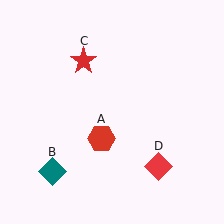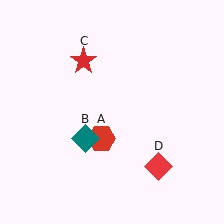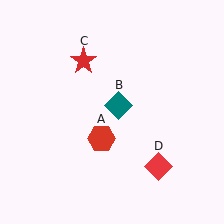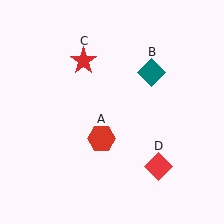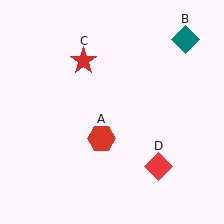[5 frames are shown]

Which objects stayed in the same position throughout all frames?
Red hexagon (object A) and red star (object C) and red diamond (object D) remained stationary.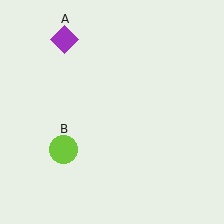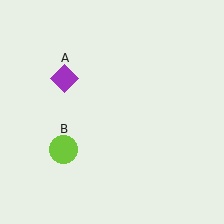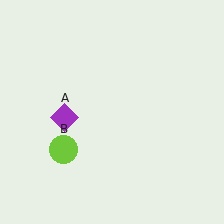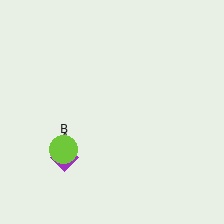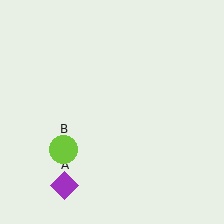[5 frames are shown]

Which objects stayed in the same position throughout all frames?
Lime circle (object B) remained stationary.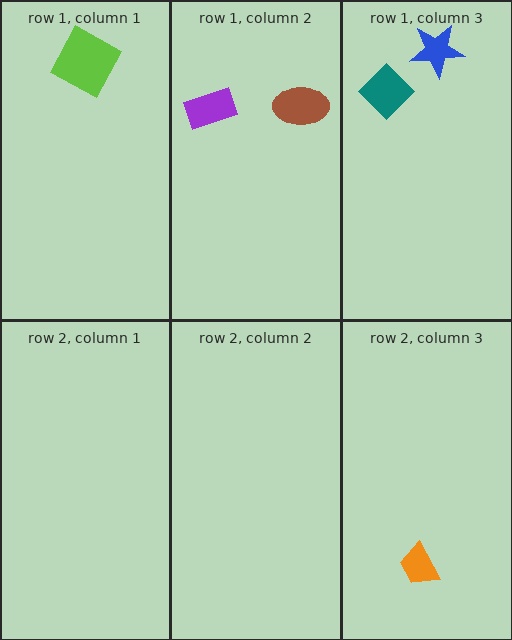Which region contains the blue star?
The row 1, column 3 region.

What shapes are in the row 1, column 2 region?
The brown ellipse, the purple rectangle.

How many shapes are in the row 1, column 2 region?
2.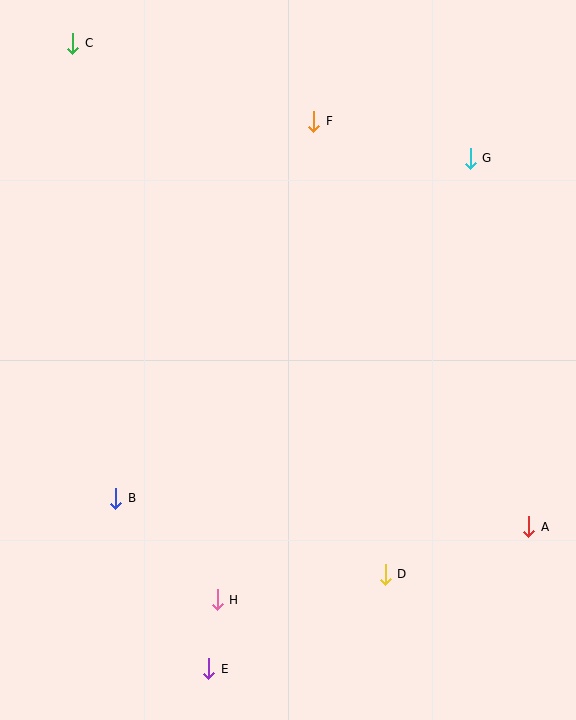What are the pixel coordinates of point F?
Point F is at (314, 121).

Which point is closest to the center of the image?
Point B at (116, 498) is closest to the center.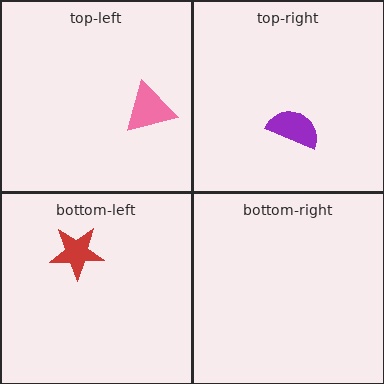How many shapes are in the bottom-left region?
1.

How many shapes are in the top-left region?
1.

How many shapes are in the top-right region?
1.